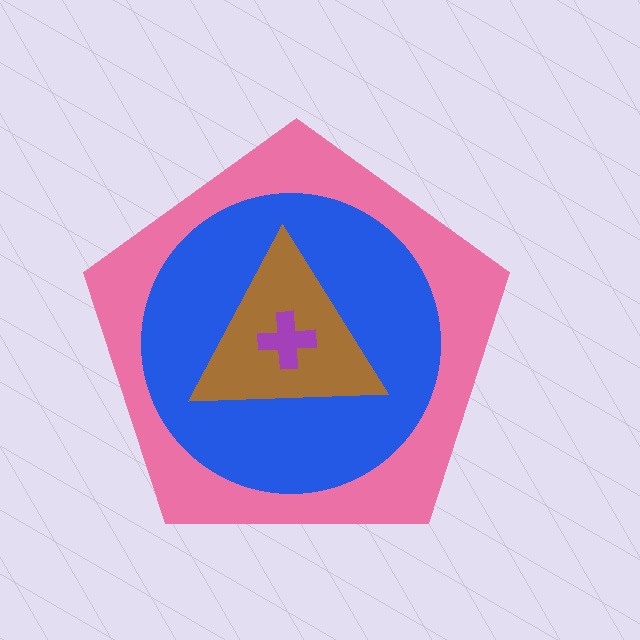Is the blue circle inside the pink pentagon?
Yes.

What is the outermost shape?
The pink pentagon.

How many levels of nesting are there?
4.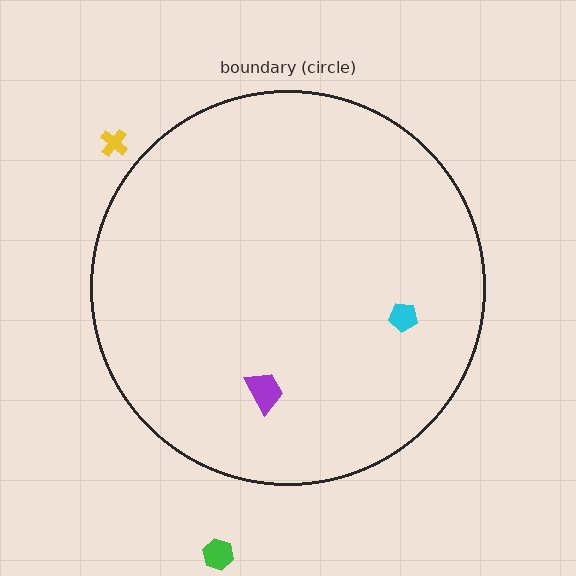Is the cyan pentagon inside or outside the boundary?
Inside.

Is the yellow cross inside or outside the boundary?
Outside.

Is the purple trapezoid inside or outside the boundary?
Inside.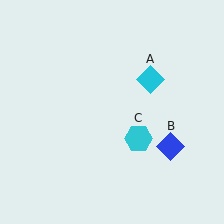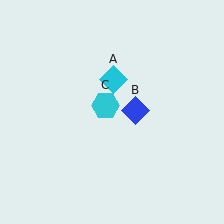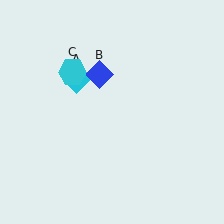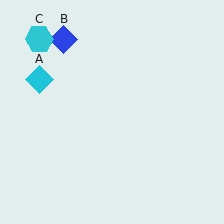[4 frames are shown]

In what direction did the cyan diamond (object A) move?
The cyan diamond (object A) moved left.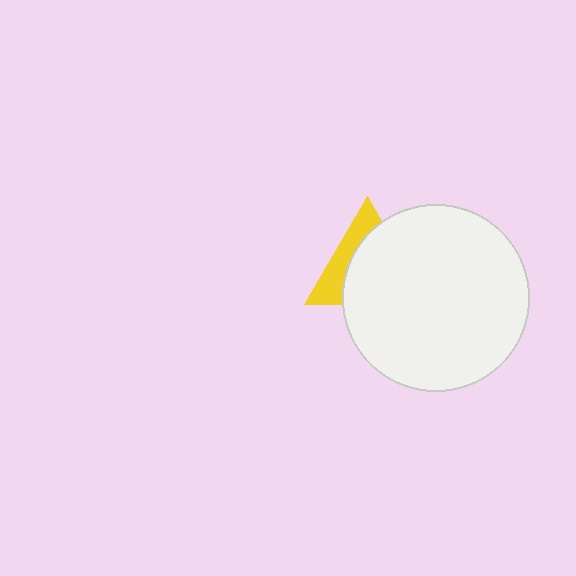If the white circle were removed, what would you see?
You would see the complete yellow triangle.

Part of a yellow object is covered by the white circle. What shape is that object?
It is a triangle.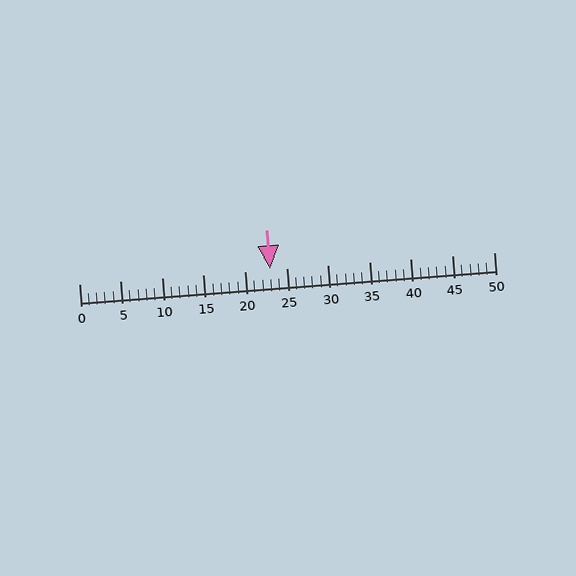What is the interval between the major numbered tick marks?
The major tick marks are spaced 5 units apart.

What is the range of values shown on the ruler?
The ruler shows values from 0 to 50.